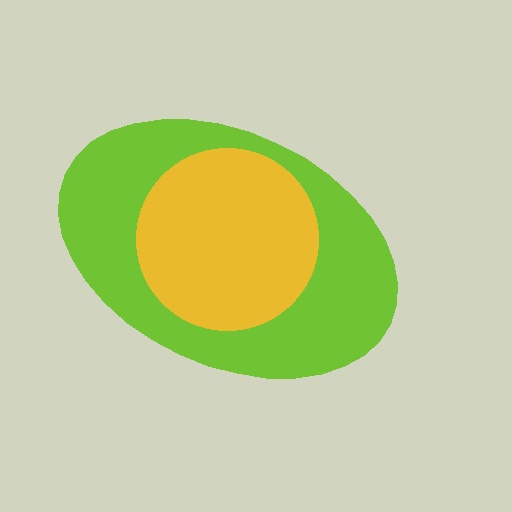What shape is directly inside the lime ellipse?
The yellow circle.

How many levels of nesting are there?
2.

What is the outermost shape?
The lime ellipse.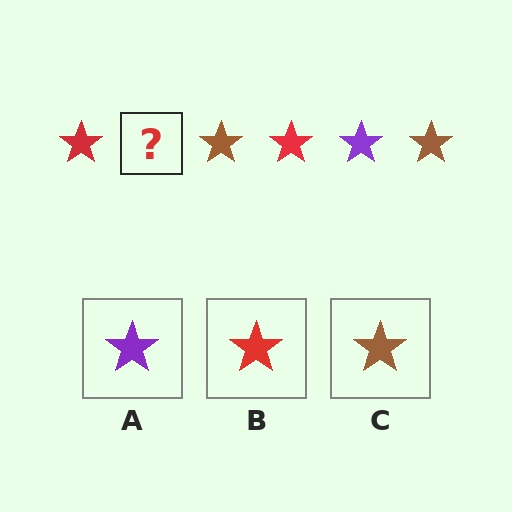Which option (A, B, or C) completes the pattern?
A.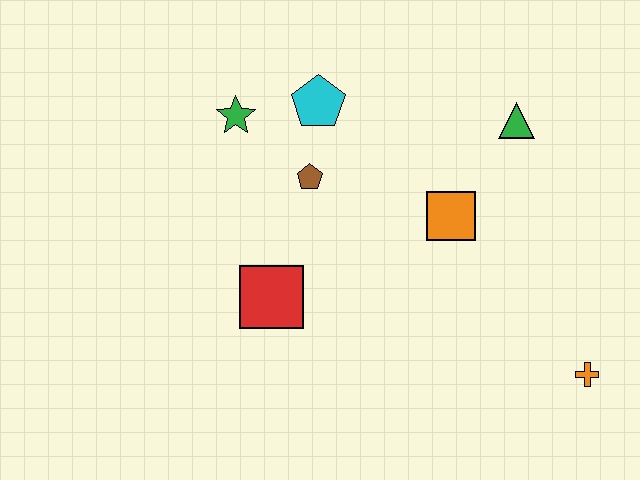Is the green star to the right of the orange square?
No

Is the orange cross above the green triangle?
No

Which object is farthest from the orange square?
The green star is farthest from the orange square.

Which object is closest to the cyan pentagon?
The brown pentagon is closest to the cyan pentagon.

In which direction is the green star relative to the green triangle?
The green star is to the left of the green triangle.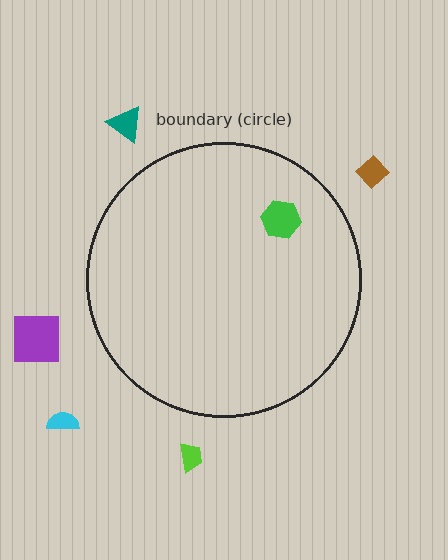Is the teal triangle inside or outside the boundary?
Outside.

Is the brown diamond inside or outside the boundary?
Outside.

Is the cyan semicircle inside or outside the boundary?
Outside.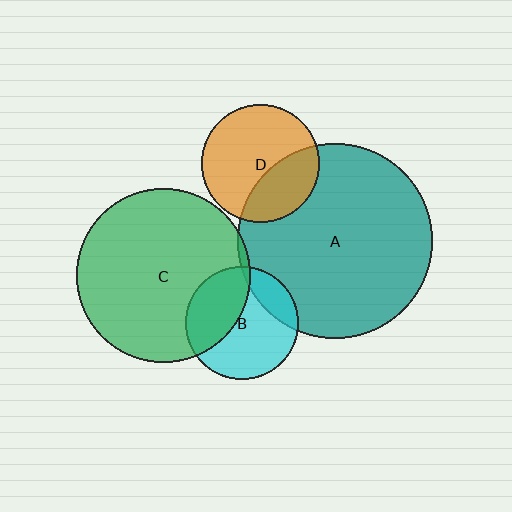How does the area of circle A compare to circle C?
Approximately 1.3 times.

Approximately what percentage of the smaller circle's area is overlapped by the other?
Approximately 5%.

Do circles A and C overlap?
Yes.